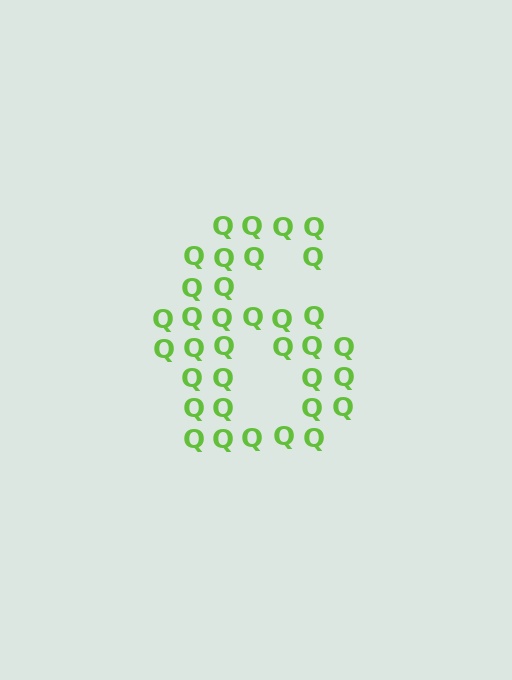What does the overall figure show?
The overall figure shows the digit 6.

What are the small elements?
The small elements are letter Q's.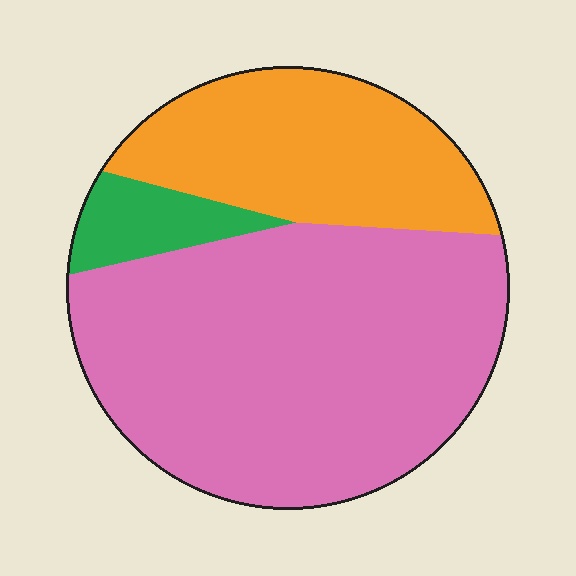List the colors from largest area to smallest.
From largest to smallest: pink, orange, green.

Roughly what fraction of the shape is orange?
Orange takes up between a sixth and a third of the shape.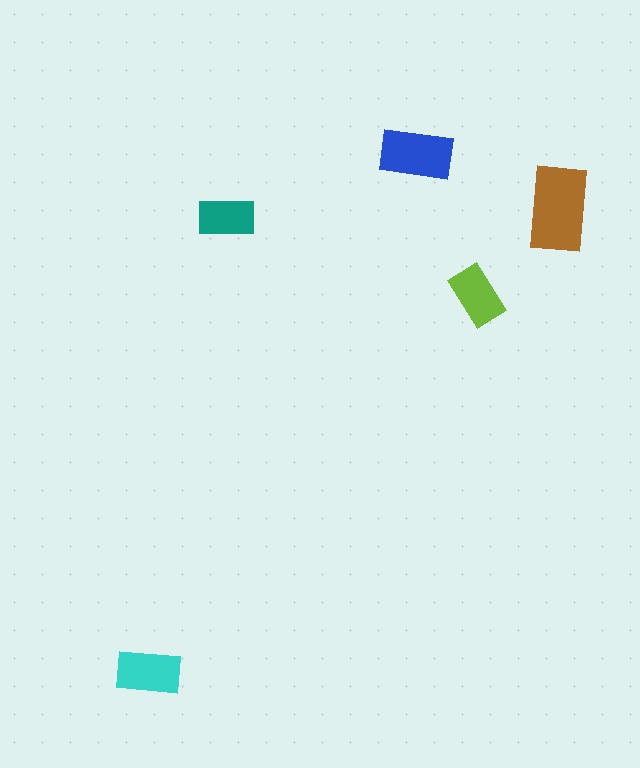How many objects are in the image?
There are 5 objects in the image.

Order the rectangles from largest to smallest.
the brown one, the blue one, the cyan one, the lime one, the teal one.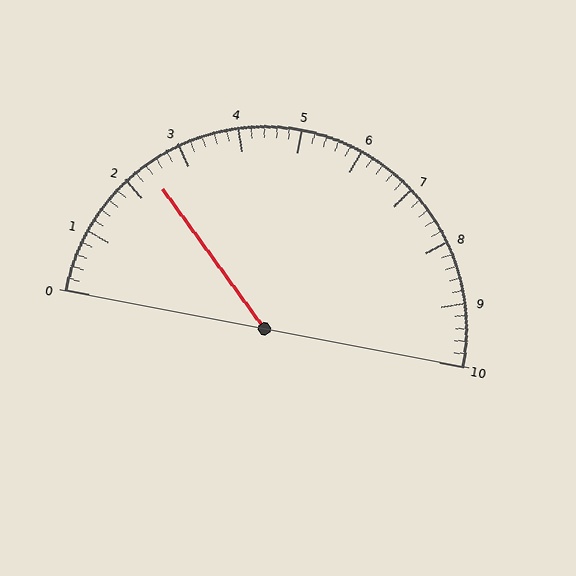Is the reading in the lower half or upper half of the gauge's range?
The reading is in the lower half of the range (0 to 10).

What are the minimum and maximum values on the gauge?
The gauge ranges from 0 to 10.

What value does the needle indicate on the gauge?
The needle indicates approximately 2.4.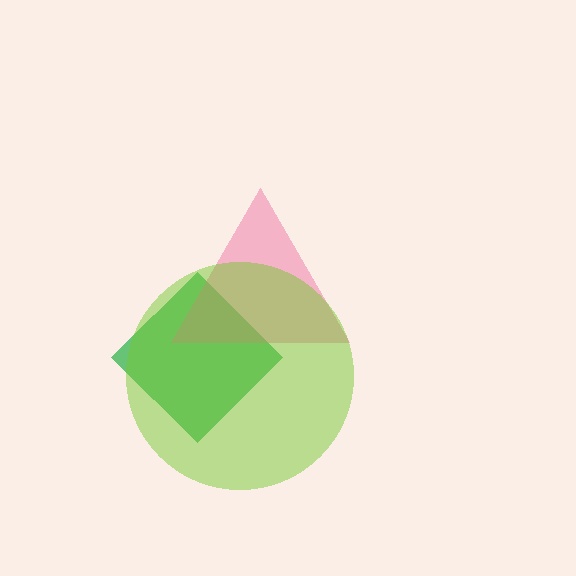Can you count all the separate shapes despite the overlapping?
Yes, there are 3 separate shapes.